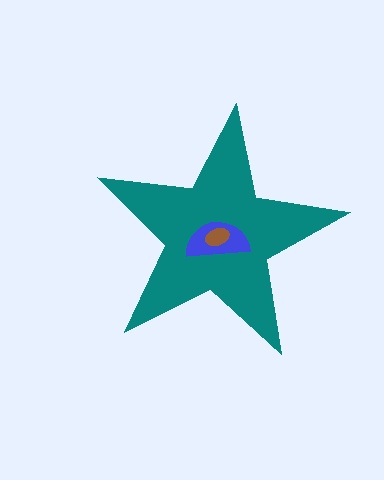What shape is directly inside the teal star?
The blue semicircle.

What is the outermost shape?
The teal star.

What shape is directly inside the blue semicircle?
The brown ellipse.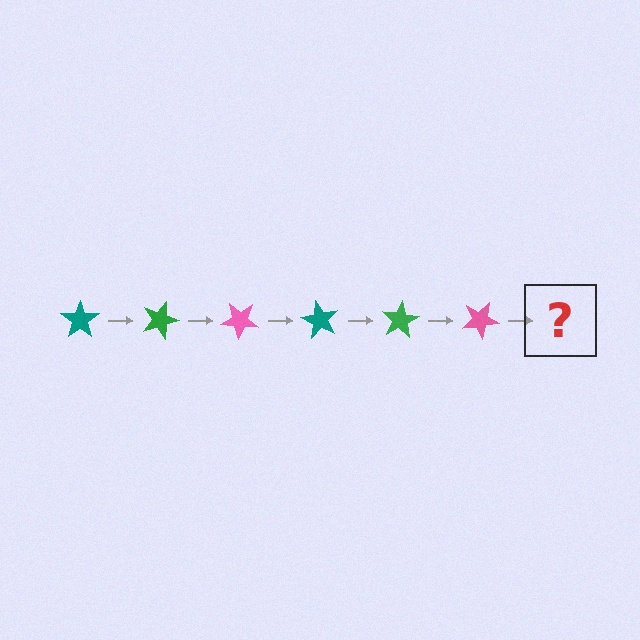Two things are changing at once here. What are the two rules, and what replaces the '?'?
The two rules are that it rotates 20 degrees each step and the color cycles through teal, green, and pink. The '?' should be a teal star, rotated 120 degrees from the start.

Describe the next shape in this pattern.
It should be a teal star, rotated 120 degrees from the start.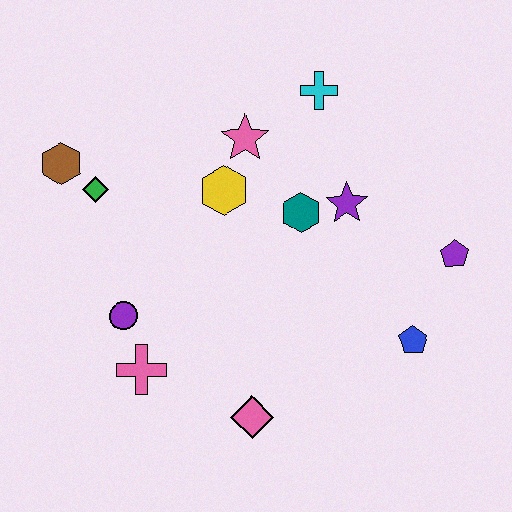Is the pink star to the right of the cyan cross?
No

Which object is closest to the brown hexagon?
The green diamond is closest to the brown hexagon.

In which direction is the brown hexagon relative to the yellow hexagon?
The brown hexagon is to the left of the yellow hexagon.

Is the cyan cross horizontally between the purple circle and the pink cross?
No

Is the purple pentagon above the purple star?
No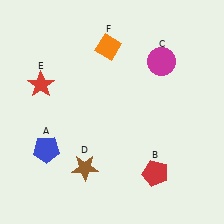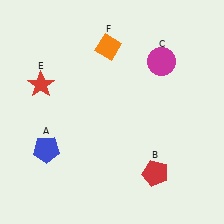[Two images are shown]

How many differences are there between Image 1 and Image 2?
There is 1 difference between the two images.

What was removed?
The brown star (D) was removed in Image 2.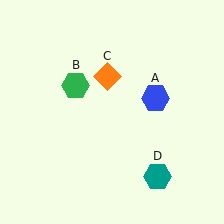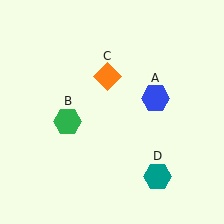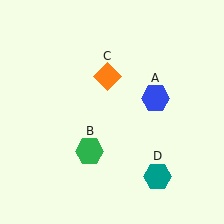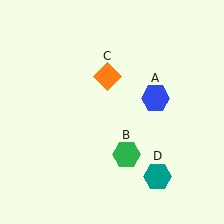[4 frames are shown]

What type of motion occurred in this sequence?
The green hexagon (object B) rotated counterclockwise around the center of the scene.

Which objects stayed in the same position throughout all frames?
Blue hexagon (object A) and orange diamond (object C) and teal hexagon (object D) remained stationary.